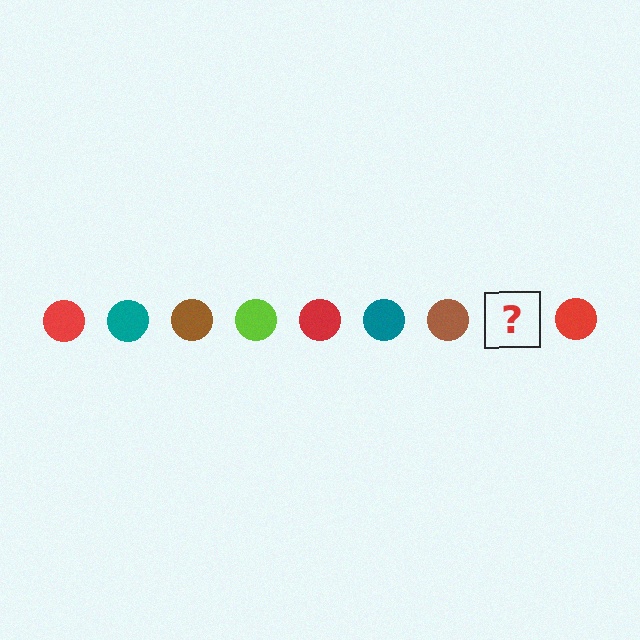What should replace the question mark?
The question mark should be replaced with a lime circle.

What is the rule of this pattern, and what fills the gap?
The rule is that the pattern cycles through red, teal, brown, lime circles. The gap should be filled with a lime circle.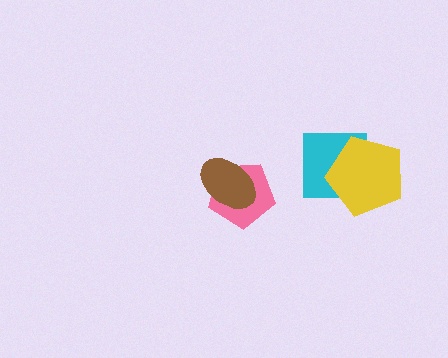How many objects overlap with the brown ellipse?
1 object overlaps with the brown ellipse.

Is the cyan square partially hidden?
Yes, it is partially covered by another shape.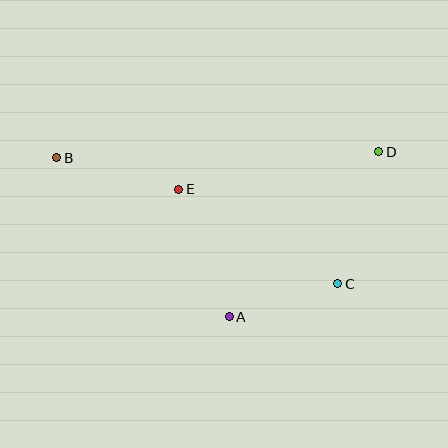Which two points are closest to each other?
Points A and C are closest to each other.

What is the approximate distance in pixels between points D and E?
The distance between D and E is approximately 203 pixels.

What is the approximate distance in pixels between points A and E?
The distance between A and E is approximately 137 pixels.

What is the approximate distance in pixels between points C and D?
The distance between C and D is approximately 138 pixels.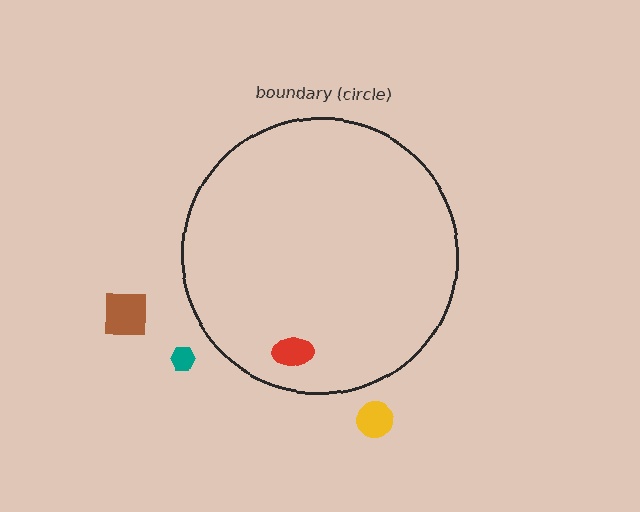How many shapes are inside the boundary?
1 inside, 3 outside.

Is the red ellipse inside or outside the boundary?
Inside.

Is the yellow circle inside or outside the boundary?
Outside.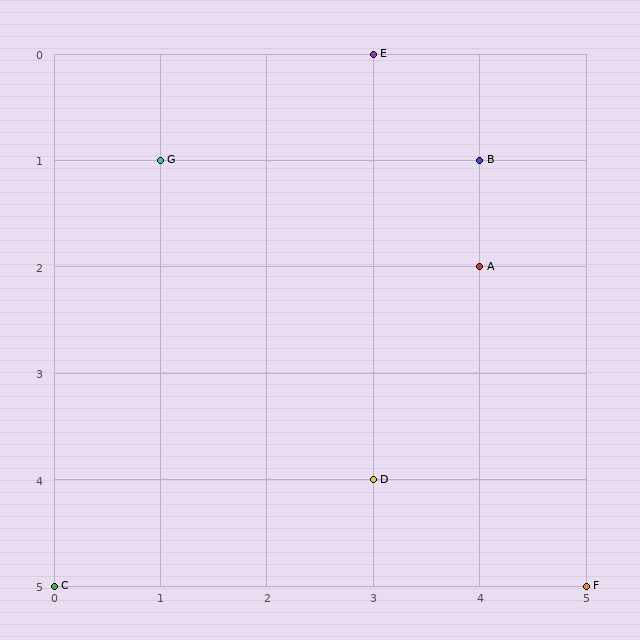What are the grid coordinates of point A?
Point A is at grid coordinates (4, 2).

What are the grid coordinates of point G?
Point G is at grid coordinates (1, 1).